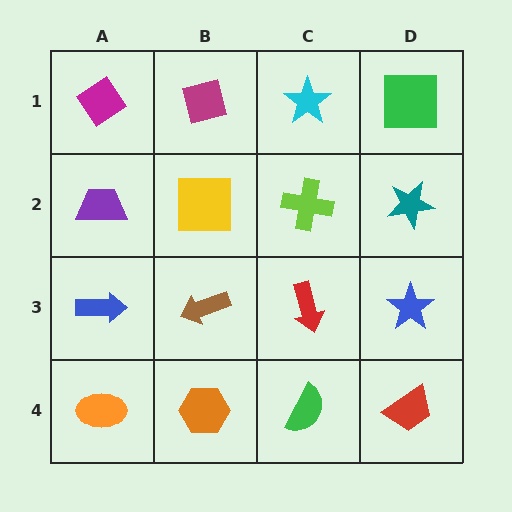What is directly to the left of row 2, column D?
A lime cross.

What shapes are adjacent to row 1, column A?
A purple trapezoid (row 2, column A), a magenta square (row 1, column B).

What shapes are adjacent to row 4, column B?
A brown arrow (row 3, column B), an orange ellipse (row 4, column A), a green semicircle (row 4, column C).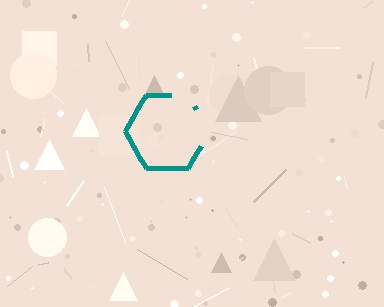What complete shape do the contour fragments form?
The contour fragments form a hexagon.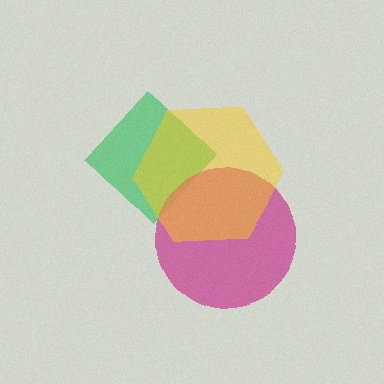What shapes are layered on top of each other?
The layered shapes are: a green diamond, a magenta circle, a yellow hexagon.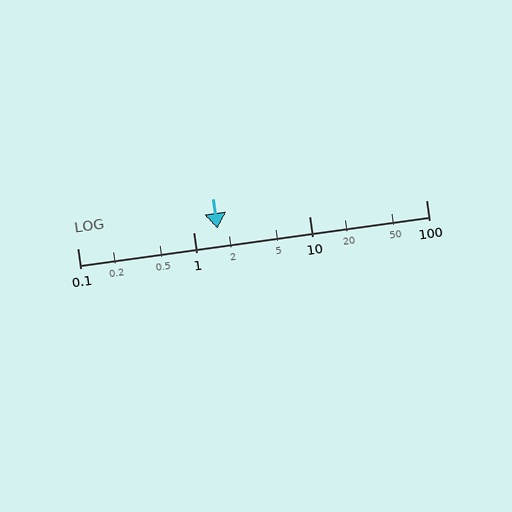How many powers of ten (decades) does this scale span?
The scale spans 3 decades, from 0.1 to 100.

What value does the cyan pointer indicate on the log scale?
The pointer indicates approximately 1.6.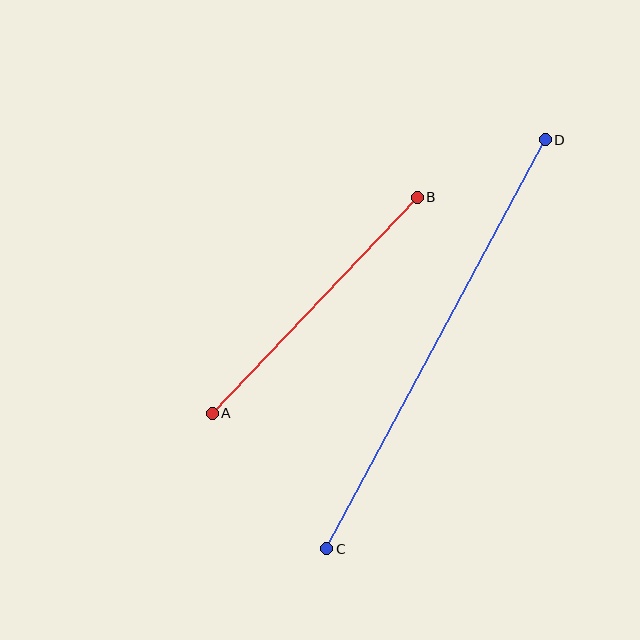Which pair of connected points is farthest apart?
Points C and D are farthest apart.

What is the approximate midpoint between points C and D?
The midpoint is at approximately (436, 344) pixels.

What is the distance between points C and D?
The distance is approximately 464 pixels.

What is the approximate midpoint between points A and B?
The midpoint is at approximately (315, 305) pixels.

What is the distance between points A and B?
The distance is approximately 298 pixels.